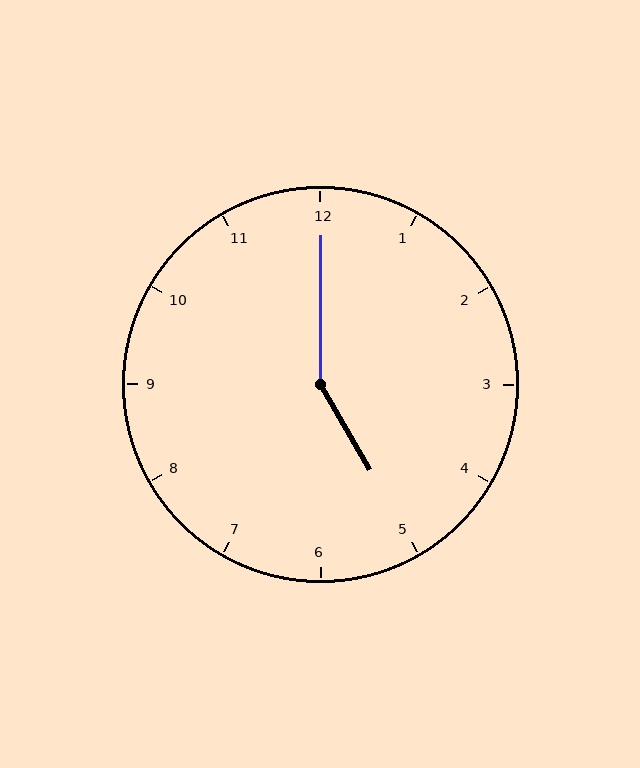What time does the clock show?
5:00.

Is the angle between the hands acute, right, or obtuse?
It is obtuse.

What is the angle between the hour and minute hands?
Approximately 150 degrees.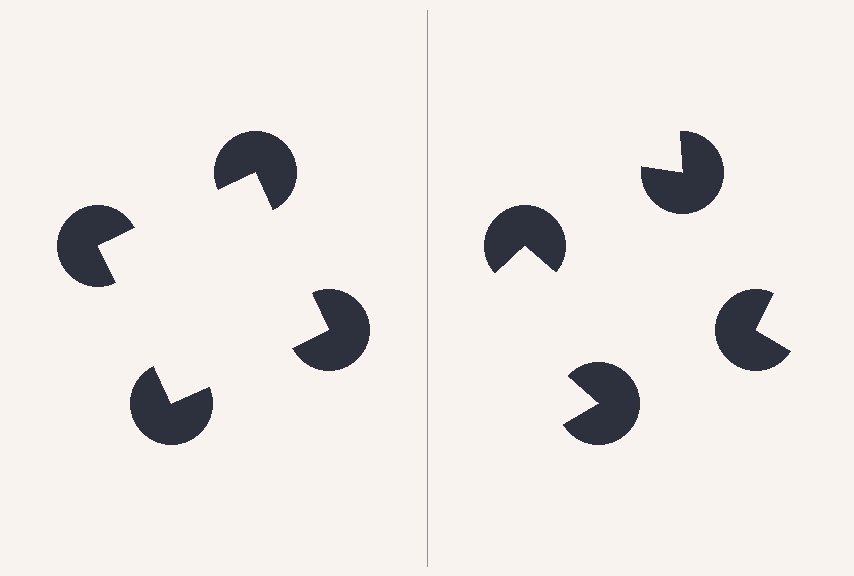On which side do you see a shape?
An illusory square appears on the left side. On the right side the wedge cuts are rotated, so no coherent shape forms.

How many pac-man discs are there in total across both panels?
8 — 4 on each side.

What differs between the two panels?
The pac-man discs are positioned identically on both sides; only the wedge orientations differ. On the left they align to a square; on the right they are misaligned.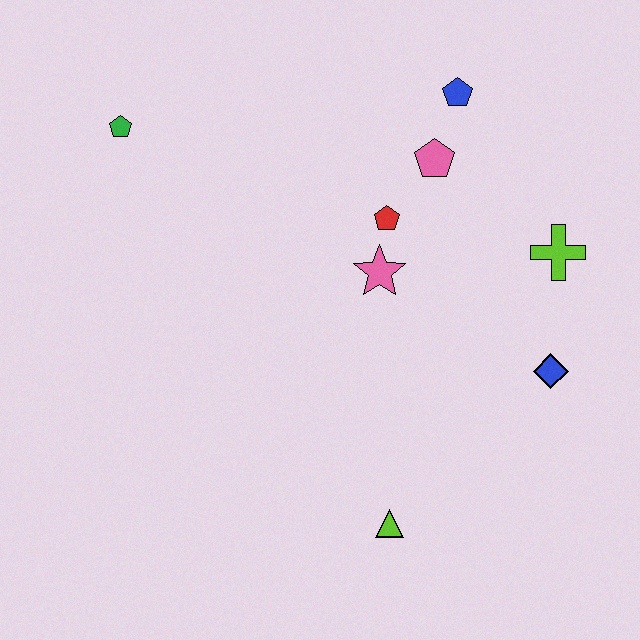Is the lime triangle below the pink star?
Yes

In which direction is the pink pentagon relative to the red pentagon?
The pink pentagon is above the red pentagon.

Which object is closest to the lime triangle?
The blue diamond is closest to the lime triangle.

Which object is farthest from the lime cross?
The green pentagon is farthest from the lime cross.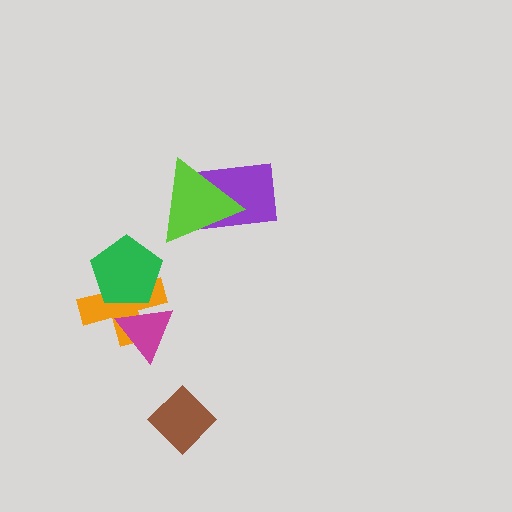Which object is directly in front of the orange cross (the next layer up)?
The magenta triangle is directly in front of the orange cross.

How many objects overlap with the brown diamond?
0 objects overlap with the brown diamond.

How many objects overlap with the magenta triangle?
2 objects overlap with the magenta triangle.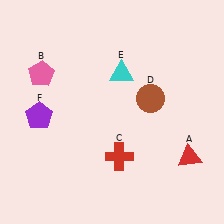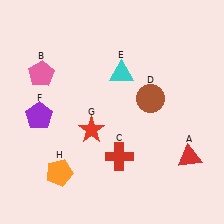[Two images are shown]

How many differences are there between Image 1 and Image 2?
There are 2 differences between the two images.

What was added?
A red star (G), an orange pentagon (H) were added in Image 2.